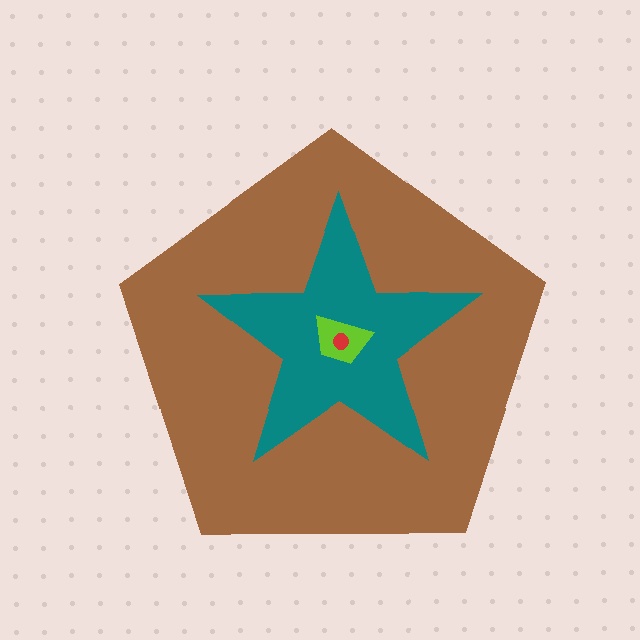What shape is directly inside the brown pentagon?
The teal star.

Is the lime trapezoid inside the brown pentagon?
Yes.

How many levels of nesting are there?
4.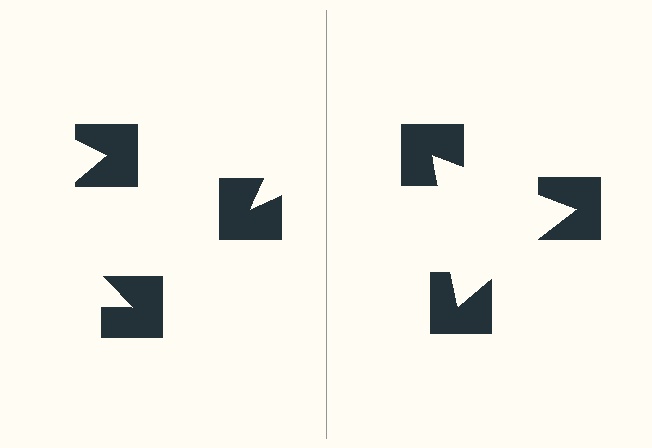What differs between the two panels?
The notched squares are positioned identically on both sides; only the wedge orientations differ. On the right they align to a triangle; on the left they are misaligned.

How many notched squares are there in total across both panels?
6 — 3 on each side.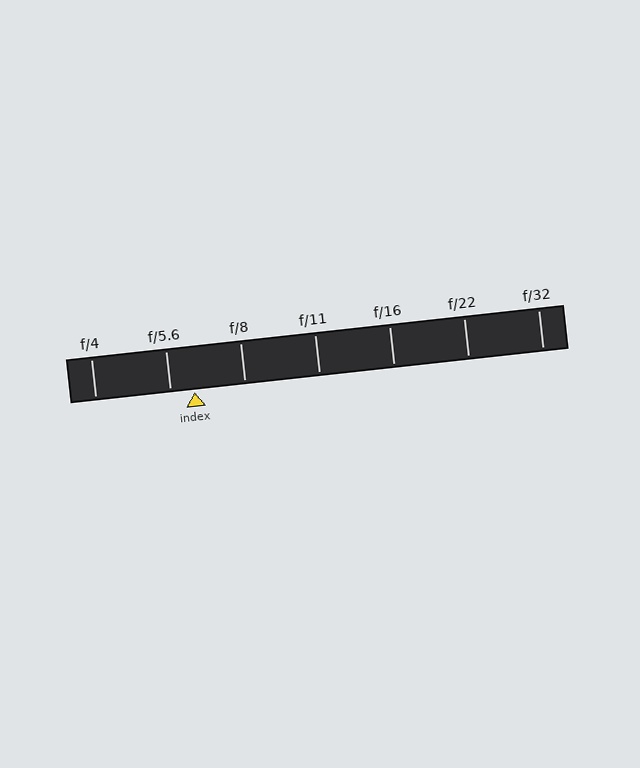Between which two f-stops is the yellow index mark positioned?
The index mark is between f/5.6 and f/8.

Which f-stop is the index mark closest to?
The index mark is closest to f/5.6.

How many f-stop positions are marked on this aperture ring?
There are 7 f-stop positions marked.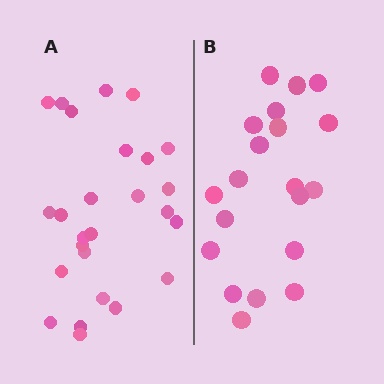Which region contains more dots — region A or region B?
Region A (the left region) has more dots.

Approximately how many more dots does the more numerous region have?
Region A has about 6 more dots than region B.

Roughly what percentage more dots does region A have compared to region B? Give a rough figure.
About 30% more.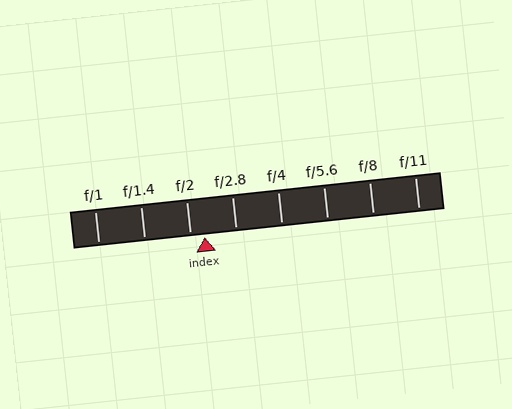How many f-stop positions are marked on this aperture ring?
There are 8 f-stop positions marked.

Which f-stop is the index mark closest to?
The index mark is closest to f/2.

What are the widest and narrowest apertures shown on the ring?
The widest aperture shown is f/1 and the narrowest is f/11.